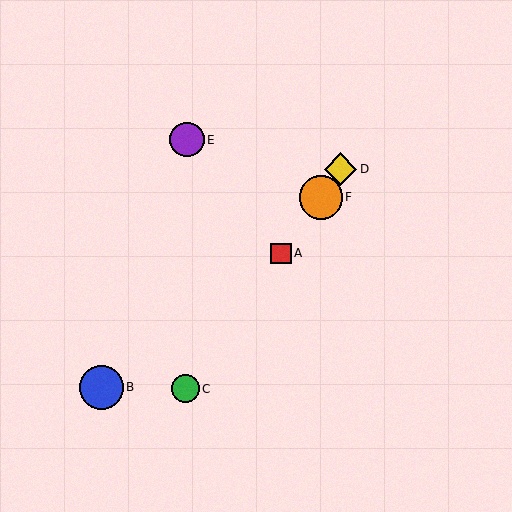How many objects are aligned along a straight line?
4 objects (A, C, D, F) are aligned along a straight line.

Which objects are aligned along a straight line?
Objects A, C, D, F are aligned along a straight line.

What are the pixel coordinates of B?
Object B is at (101, 387).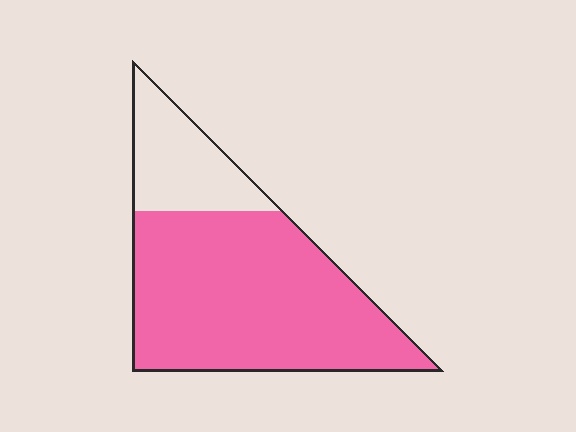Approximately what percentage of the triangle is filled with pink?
Approximately 75%.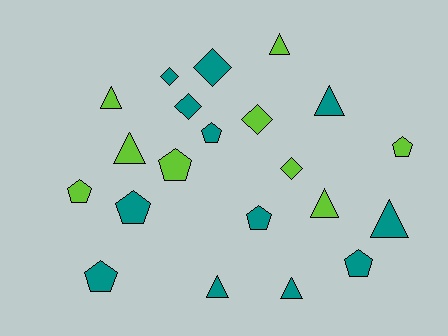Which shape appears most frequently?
Triangle, with 8 objects.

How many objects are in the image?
There are 21 objects.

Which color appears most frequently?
Teal, with 12 objects.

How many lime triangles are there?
There are 4 lime triangles.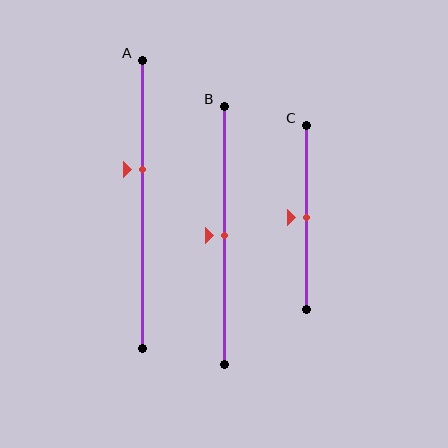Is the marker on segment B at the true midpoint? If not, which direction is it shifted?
Yes, the marker on segment B is at the true midpoint.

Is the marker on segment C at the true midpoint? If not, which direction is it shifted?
Yes, the marker on segment C is at the true midpoint.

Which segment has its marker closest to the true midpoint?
Segment B has its marker closest to the true midpoint.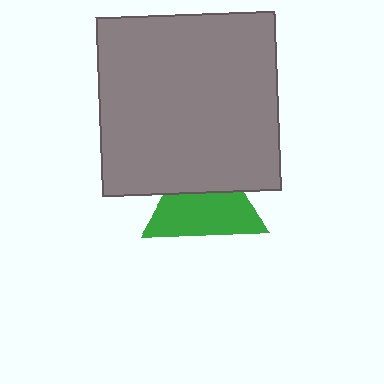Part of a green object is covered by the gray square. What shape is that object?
It is a triangle.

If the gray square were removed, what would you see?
You would see the complete green triangle.